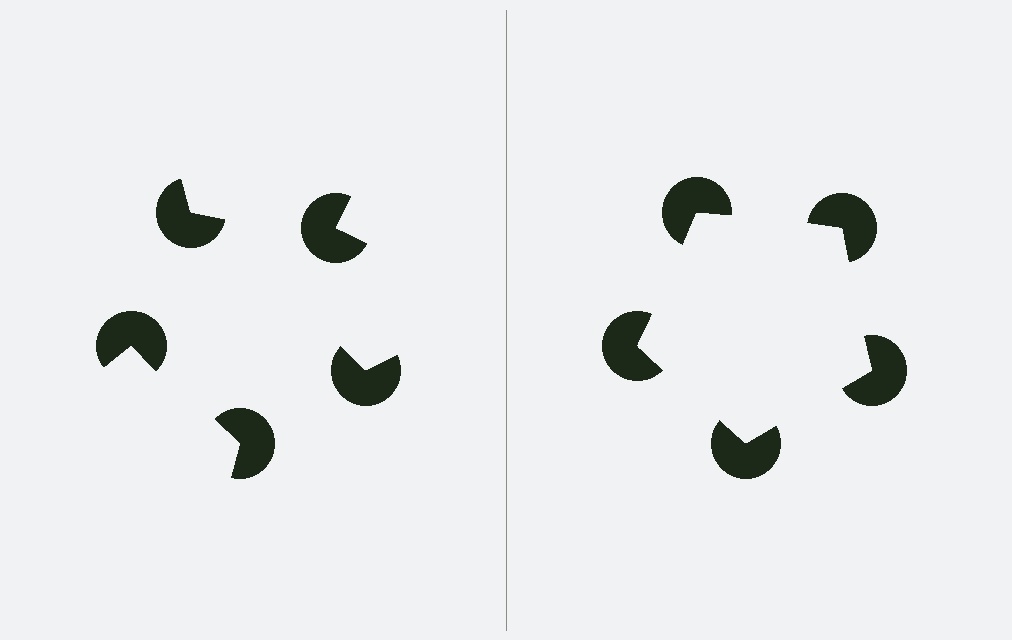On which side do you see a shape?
An illusory pentagon appears on the right side. On the left side the wedge cuts are rotated, so no coherent shape forms.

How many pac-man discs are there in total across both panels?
10 — 5 on each side.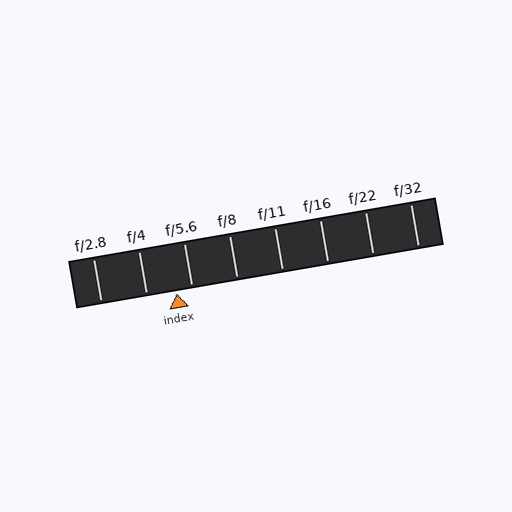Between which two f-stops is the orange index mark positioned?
The index mark is between f/4 and f/5.6.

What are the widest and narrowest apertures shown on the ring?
The widest aperture shown is f/2.8 and the narrowest is f/32.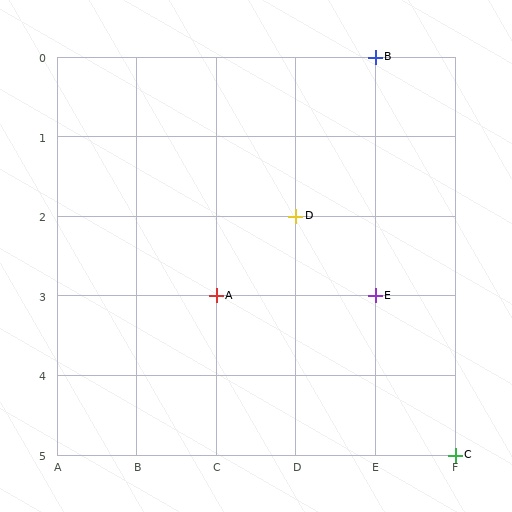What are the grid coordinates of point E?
Point E is at grid coordinates (E, 3).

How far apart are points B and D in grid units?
Points B and D are 1 column and 2 rows apart (about 2.2 grid units diagonally).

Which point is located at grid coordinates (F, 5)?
Point C is at (F, 5).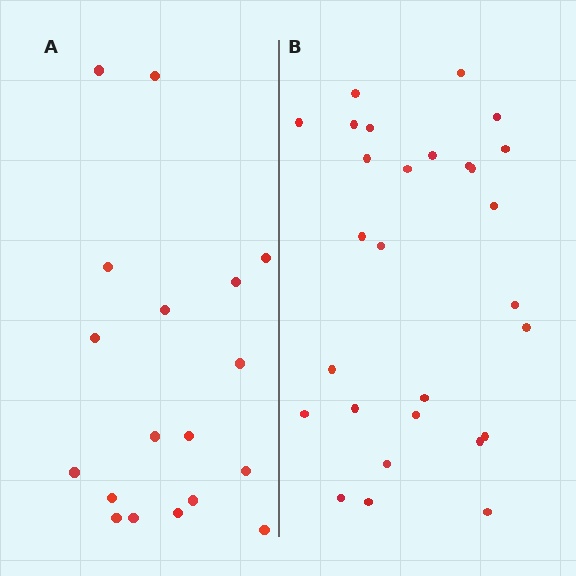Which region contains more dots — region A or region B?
Region B (the right region) has more dots.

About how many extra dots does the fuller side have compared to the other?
Region B has roughly 10 or so more dots than region A.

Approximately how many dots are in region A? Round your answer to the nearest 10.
About 20 dots. (The exact count is 18, which rounds to 20.)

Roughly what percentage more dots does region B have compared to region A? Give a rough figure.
About 55% more.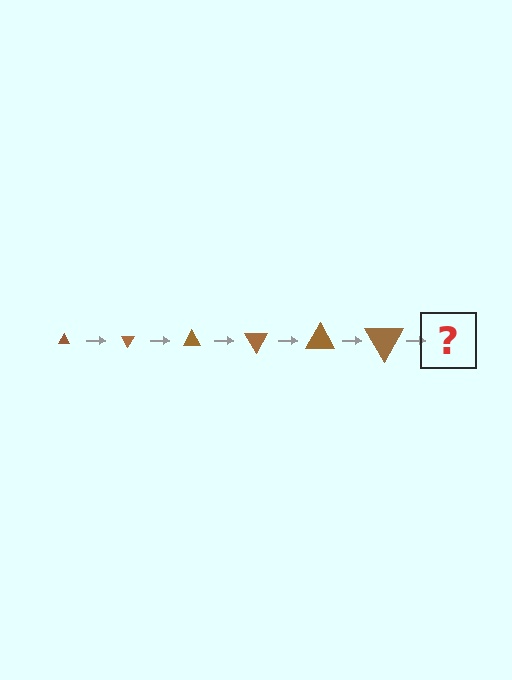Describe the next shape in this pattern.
It should be a triangle, larger than the previous one and rotated 360 degrees from the start.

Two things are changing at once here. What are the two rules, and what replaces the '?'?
The two rules are that the triangle grows larger each step and it rotates 60 degrees each step. The '?' should be a triangle, larger than the previous one and rotated 360 degrees from the start.